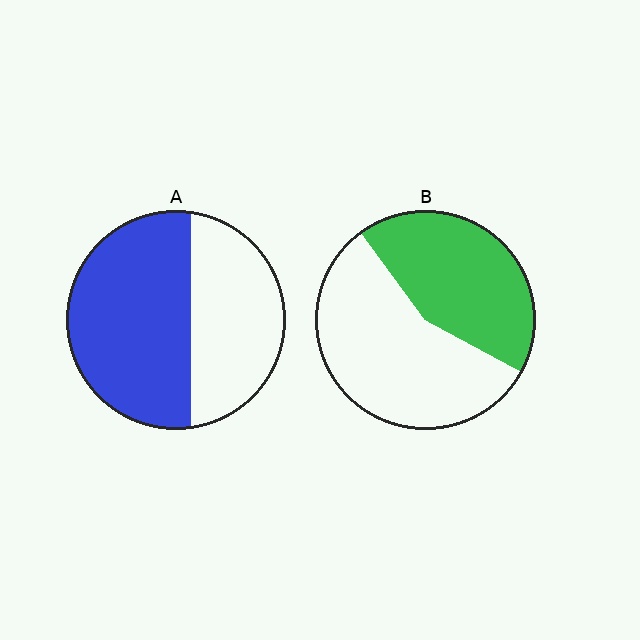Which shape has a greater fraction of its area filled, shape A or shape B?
Shape A.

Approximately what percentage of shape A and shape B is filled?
A is approximately 60% and B is approximately 45%.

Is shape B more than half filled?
No.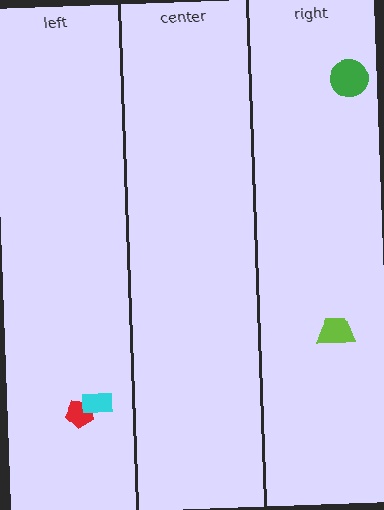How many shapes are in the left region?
2.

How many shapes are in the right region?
2.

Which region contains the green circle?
The right region.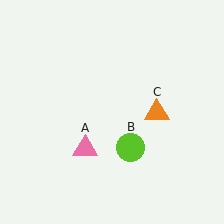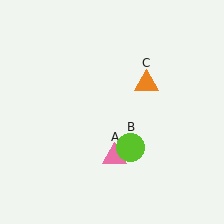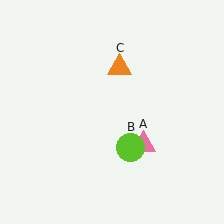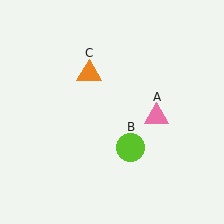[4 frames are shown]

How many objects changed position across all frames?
2 objects changed position: pink triangle (object A), orange triangle (object C).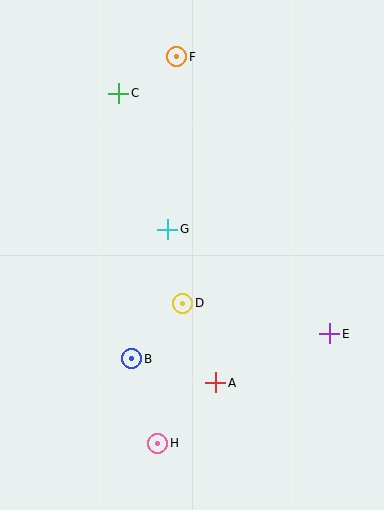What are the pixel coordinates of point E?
Point E is at (330, 334).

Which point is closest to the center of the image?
Point G at (168, 229) is closest to the center.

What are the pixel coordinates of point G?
Point G is at (168, 229).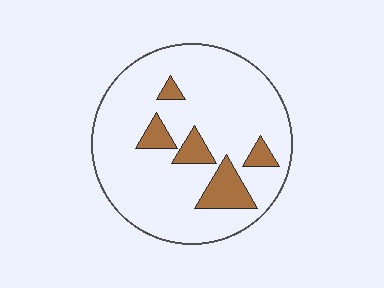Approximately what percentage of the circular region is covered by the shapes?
Approximately 15%.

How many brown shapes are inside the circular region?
5.